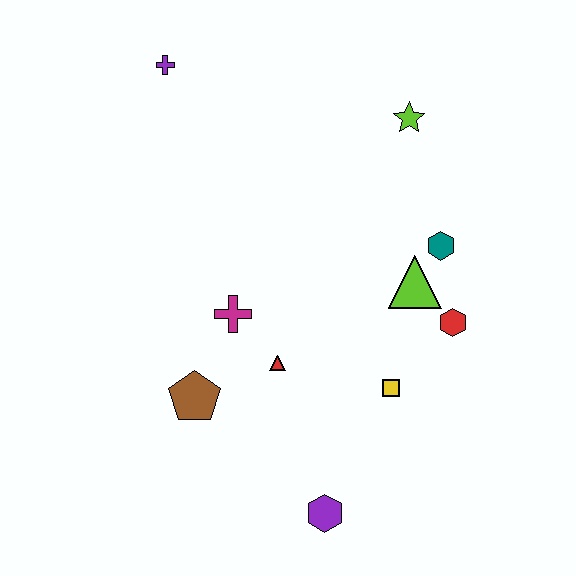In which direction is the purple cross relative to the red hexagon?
The purple cross is to the left of the red hexagon.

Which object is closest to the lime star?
The teal hexagon is closest to the lime star.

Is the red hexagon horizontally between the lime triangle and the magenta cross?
No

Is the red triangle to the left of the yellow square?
Yes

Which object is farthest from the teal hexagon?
The purple cross is farthest from the teal hexagon.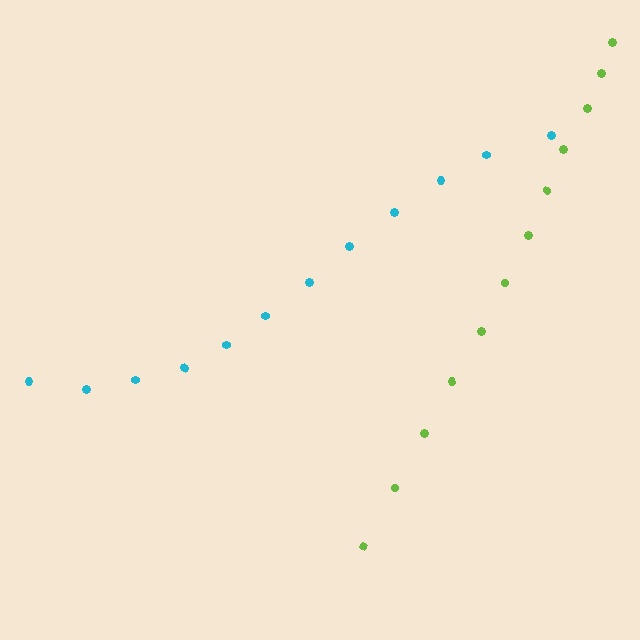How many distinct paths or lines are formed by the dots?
There are 2 distinct paths.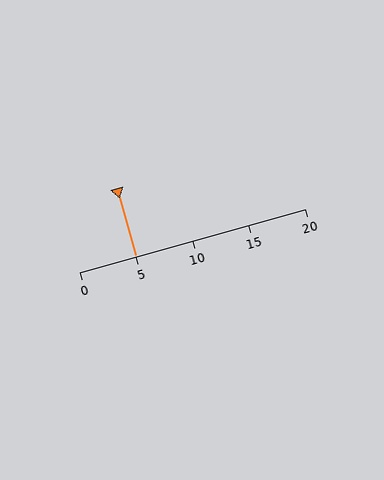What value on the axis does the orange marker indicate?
The marker indicates approximately 5.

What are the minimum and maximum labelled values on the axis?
The axis runs from 0 to 20.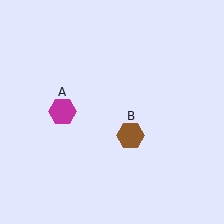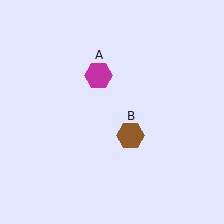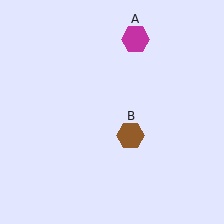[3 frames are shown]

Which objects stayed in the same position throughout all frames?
Brown hexagon (object B) remained stationary.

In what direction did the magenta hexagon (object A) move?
The magenta hexagon (object A) moved up and to the right.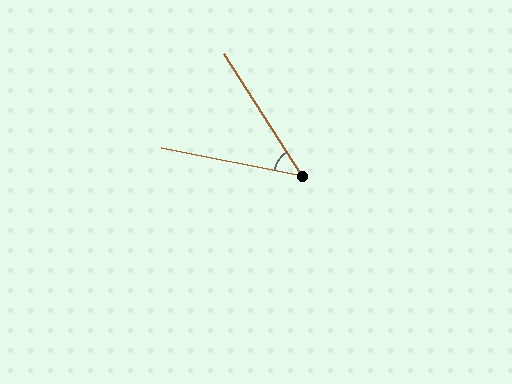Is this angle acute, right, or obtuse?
It is acute.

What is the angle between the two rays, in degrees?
Approximately 46 degrees.